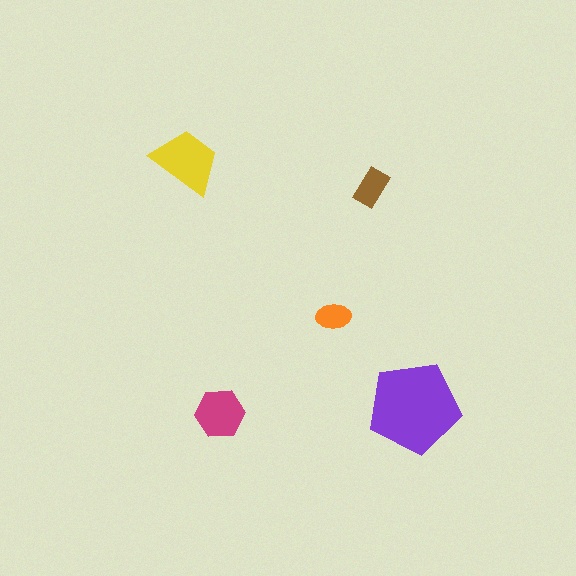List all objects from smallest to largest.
The orange ellipse, the brown rectangle, the magenta hexagon, the yellow trapezoid, the purple pentagon.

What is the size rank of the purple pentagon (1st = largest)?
1st.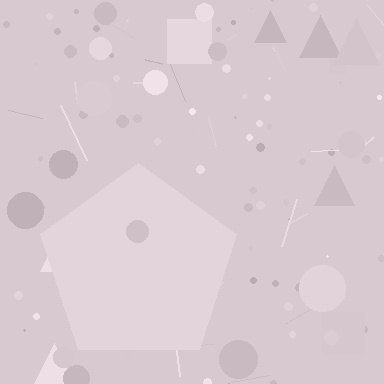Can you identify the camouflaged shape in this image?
The camouflaged shape is a pentagon.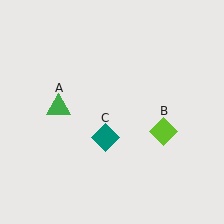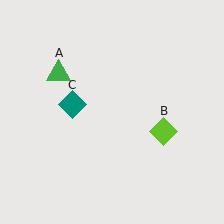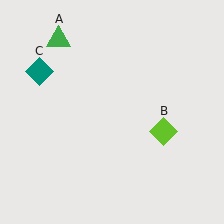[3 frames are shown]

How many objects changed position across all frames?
2 objects changed position: green triangle (object A), teal diamond (object C).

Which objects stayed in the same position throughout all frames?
Lime diamond (object B) remained stationary.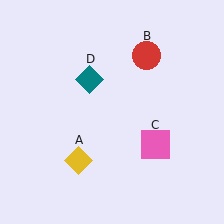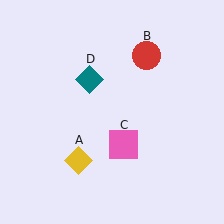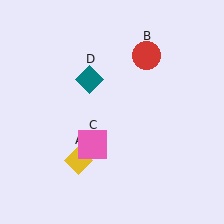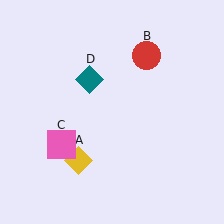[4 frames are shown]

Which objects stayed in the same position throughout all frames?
Yellow diamond (object A) and red circle (object B) and teal diamond (object D) remained stationary.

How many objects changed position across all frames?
1 object changed position: pink square (object C).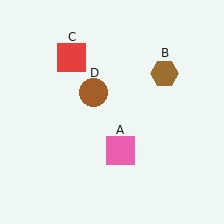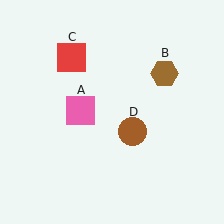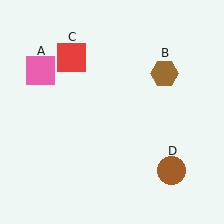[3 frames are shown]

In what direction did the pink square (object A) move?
The pink square (object A) moved up and to the left.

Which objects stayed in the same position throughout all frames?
Brown hexagon (object B) and red square (object C) remained stationary.